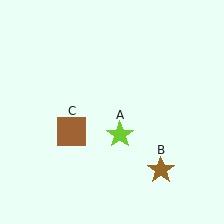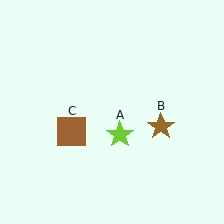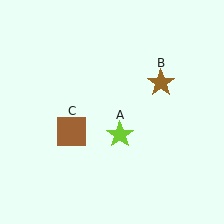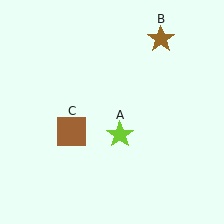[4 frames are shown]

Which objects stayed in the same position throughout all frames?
Lime star (object A) and brown square (object C) remained stationary.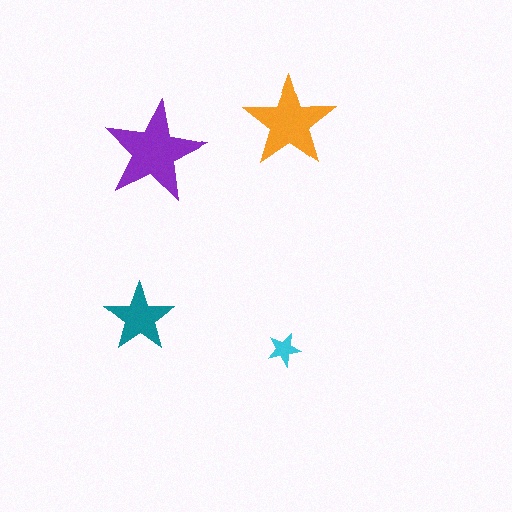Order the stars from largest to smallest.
the purple one, the orange one, the teal one, the cyan one.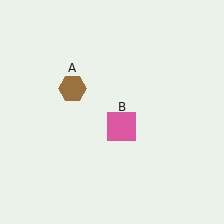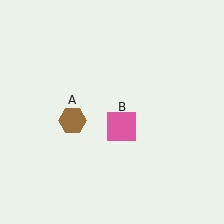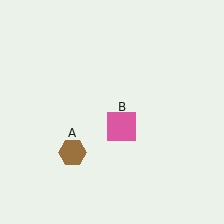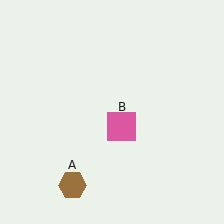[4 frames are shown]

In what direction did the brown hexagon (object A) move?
The brown hexagon (object A) moved down.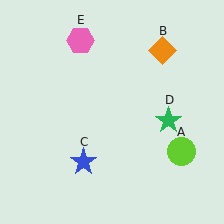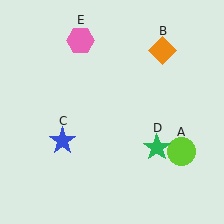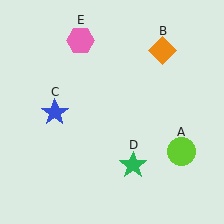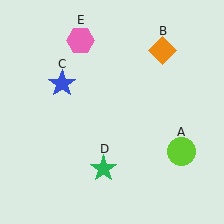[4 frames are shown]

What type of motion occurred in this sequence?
The blue star (object C), green star (object D) rotated clockwise around the center of the scene.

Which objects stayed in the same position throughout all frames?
Lime circle (object A) and orange diamond (object B) and pink hexagon (object E) remained stationary.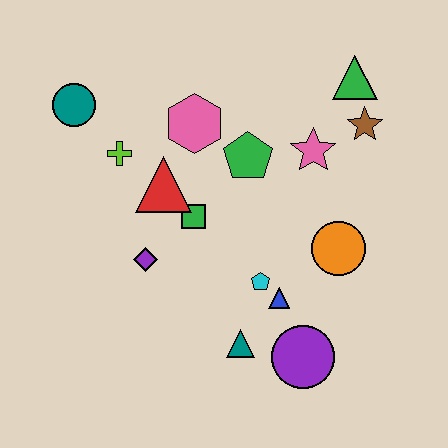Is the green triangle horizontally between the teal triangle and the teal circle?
No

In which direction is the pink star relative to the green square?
The pink star is to the right of the green square.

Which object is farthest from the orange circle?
The teal circle is farthest from the orange circle.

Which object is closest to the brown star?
The green triangle is closest to the brown star.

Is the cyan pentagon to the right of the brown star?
No